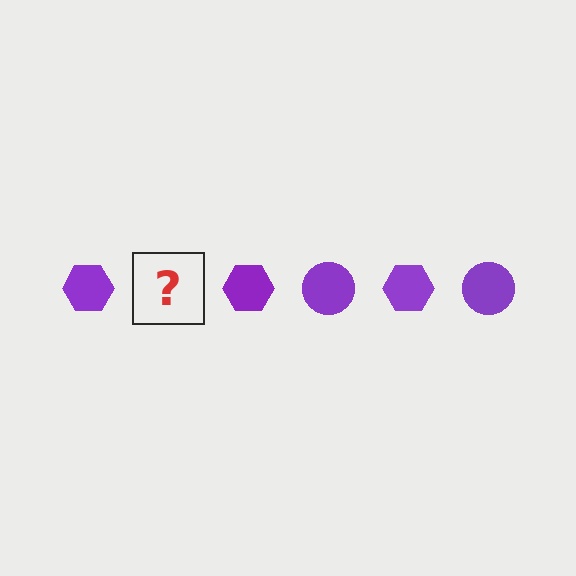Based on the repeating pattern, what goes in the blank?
The blank should be a purple circle.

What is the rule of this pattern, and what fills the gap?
The rule is that the pattern cycles through hexagon, circle shapes in purple. The gap should be filled with a purple circle.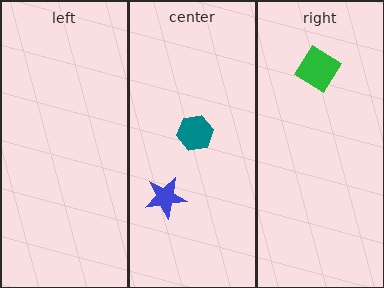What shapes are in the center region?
The blue star, the teal hexagon.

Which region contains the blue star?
The center region.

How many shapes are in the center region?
2.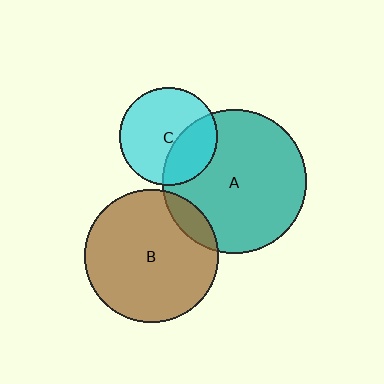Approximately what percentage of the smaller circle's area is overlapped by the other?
Approximately 10%.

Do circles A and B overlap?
Yes.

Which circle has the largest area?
Circle A (teal).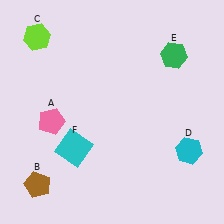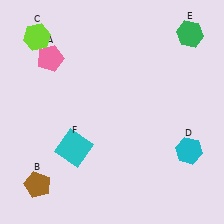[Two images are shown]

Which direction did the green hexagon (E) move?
The green hexagon (E) moved up.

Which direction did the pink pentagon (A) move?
The pink pentagon (A) moved up.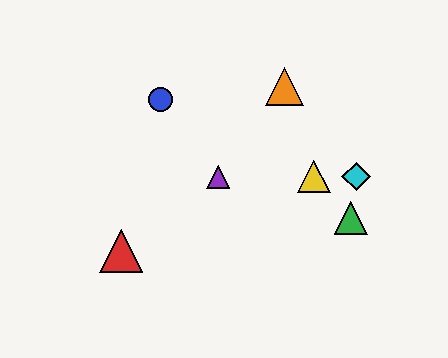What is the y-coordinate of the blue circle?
The blue circle is at y≈100.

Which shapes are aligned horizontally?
The yellow triangle, the purple triangle, the cyan diamond are aligned horizontally.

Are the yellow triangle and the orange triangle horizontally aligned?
No, the yellow triangle is at y≈177 and the orange triangle is at y≈86.